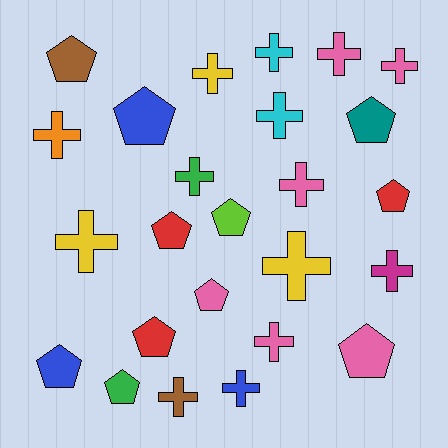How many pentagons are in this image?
There are 11 pentagons.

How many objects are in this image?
There are 25 objects.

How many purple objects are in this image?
There are no purple objects.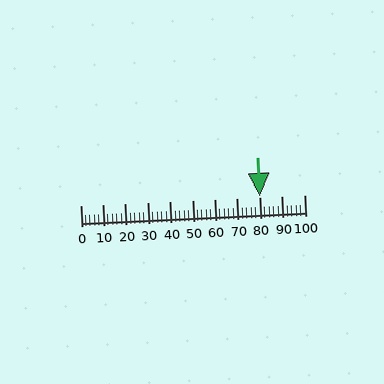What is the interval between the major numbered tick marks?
The major tick marks are spaced 10 units apart.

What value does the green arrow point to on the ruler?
The green arrow points to approximately 80.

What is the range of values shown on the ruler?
The ruler shows values from 0 to 100.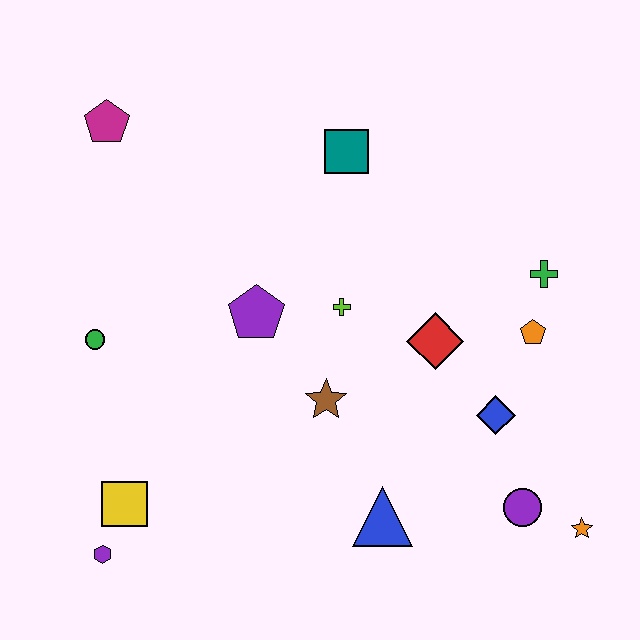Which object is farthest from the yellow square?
The green cross is farthest from the yellow square.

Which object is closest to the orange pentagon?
The green cross is closest to the orange pentagon.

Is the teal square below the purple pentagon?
No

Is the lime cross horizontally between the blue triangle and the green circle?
Yes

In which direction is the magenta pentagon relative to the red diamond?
The magenta pentagon is to the left of the red diamond.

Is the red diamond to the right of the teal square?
Yes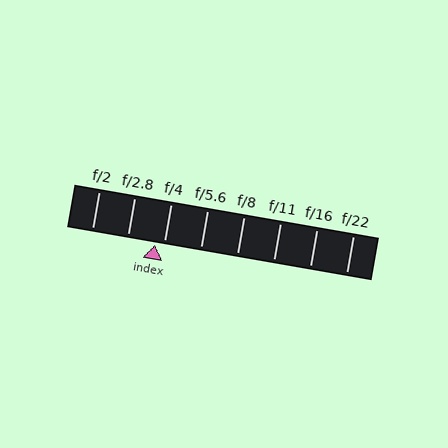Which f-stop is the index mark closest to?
The index mark is closest to f/4.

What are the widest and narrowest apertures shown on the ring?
The widest aperture shown is f/2 and the narrowest is f/22.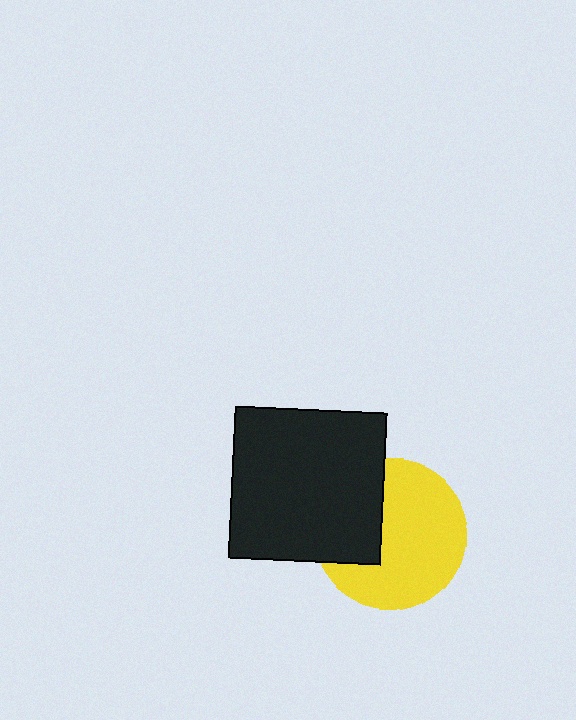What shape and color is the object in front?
The object in front is a black square.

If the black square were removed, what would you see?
You would see the complete yellow circle.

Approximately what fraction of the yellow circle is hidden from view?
Roughly 33% of the yellow circle is hidden behind the black square.